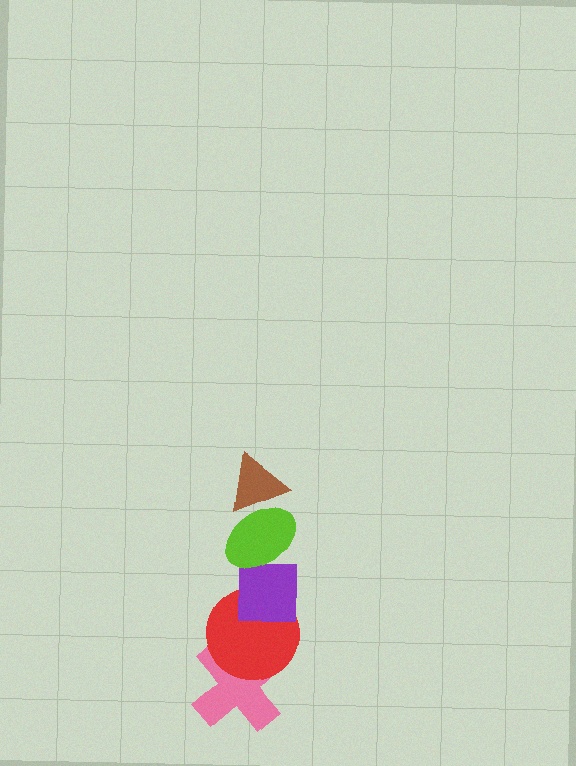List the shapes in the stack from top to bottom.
From top to bottom: the brown triangle, the lime ellipse, the purple square, the red circle, the pink cross.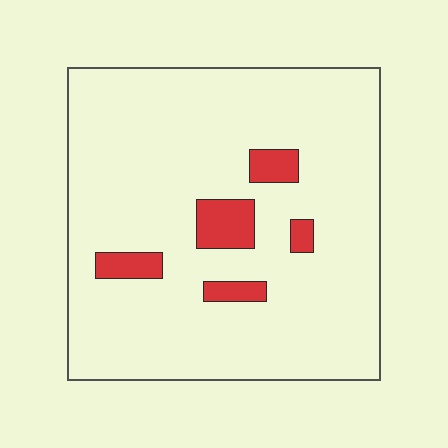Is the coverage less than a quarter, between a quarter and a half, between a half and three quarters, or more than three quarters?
Less than a quarter.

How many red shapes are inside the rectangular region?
5.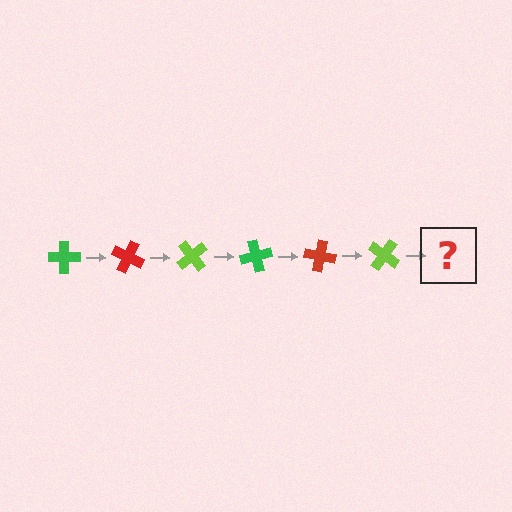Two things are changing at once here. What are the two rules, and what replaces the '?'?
The two rules are that it rotates 25 degrees each step and the color cycles through green, red, and lime. The '?' should be a green cross, rotated 150 degrees from the start.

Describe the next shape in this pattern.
It should be a green cross, rotated 150 degrees from the start.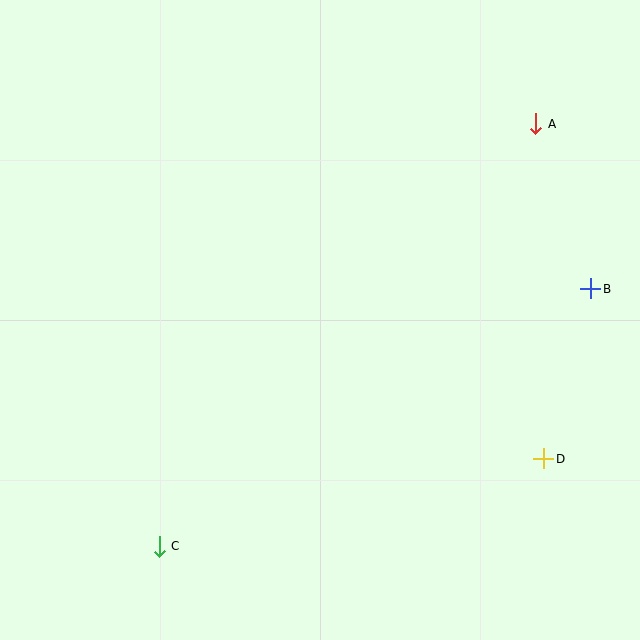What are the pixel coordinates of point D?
Point D is at (544, 459).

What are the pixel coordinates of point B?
Point B is at (591, 289).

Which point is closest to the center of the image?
Point D at (544, 459) is closest to the center.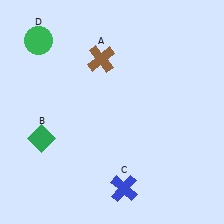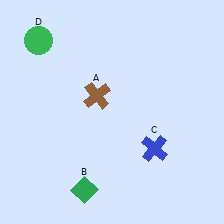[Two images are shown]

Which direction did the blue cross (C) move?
The blue cross (C) moved up.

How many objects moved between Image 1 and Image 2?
3 objects moved between the two images.